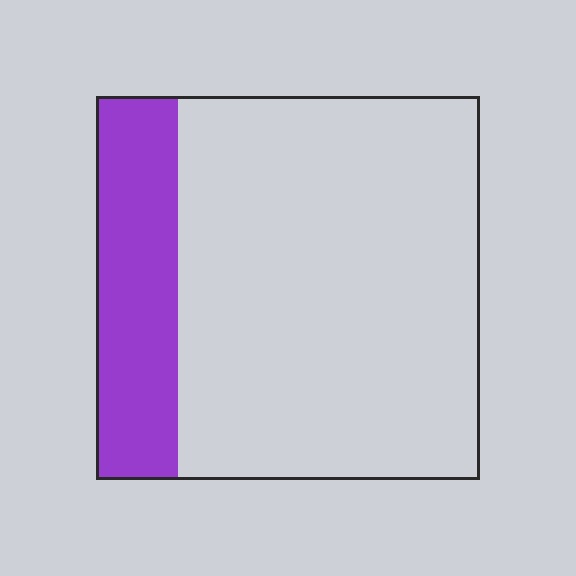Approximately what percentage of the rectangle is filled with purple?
Approximately 20%.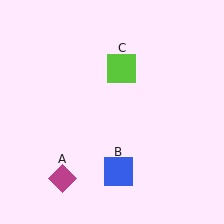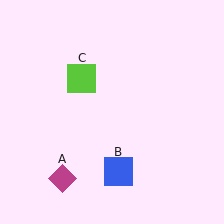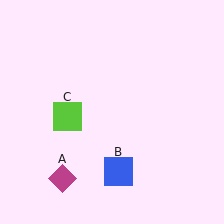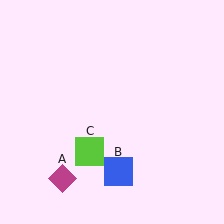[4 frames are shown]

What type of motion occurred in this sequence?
The lime square (object C) rotated counterclockwise around the center of the scene.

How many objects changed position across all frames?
1 object changed position: lime square (object C).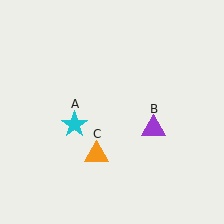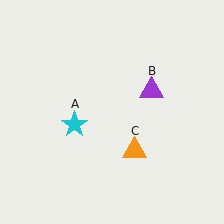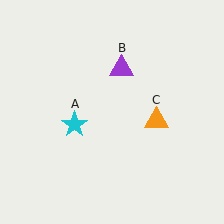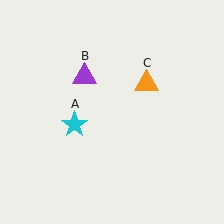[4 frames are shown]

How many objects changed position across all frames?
2 objects changed position: purple triangle (object B), orange triangle (object C).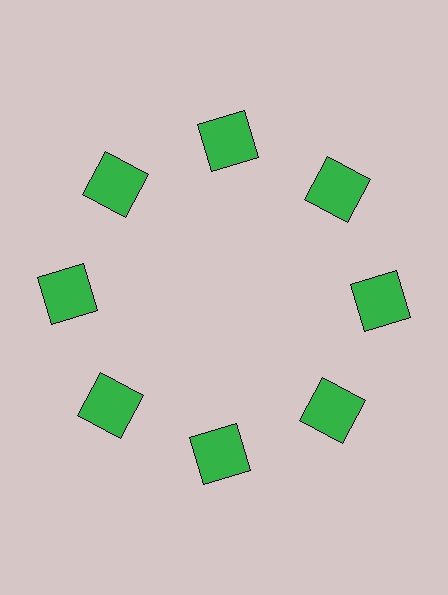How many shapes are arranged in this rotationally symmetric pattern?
There are 8 shapes, arranged in 8 groups of 1.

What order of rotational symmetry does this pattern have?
This pattern has 8-fold rotational symmetry.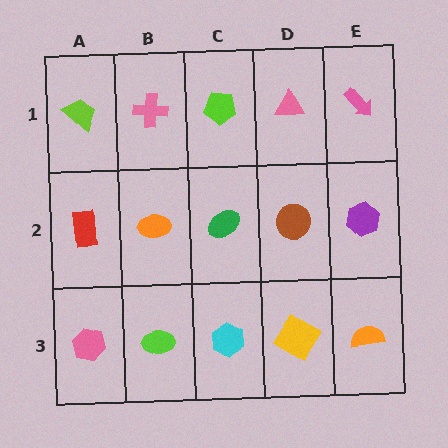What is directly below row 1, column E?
A purple hexagon.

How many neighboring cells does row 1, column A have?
2.